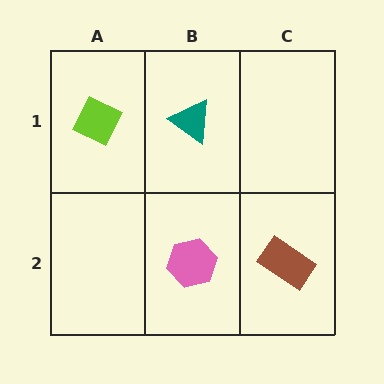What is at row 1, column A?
A lime diamond.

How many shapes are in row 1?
2 shapes.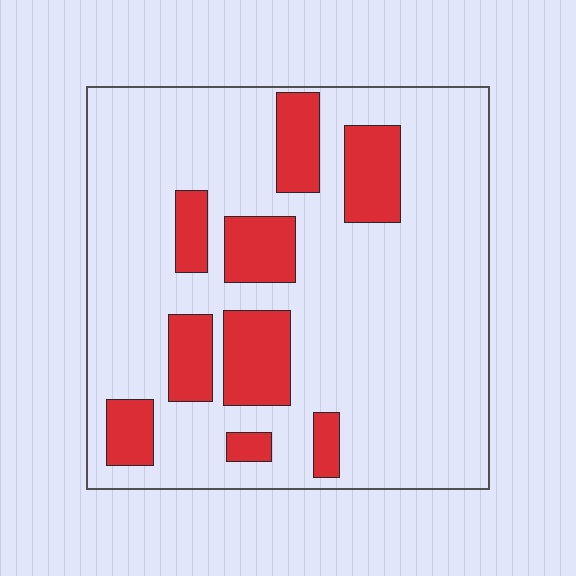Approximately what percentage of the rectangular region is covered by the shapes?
Approximately 20%.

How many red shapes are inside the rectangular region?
9.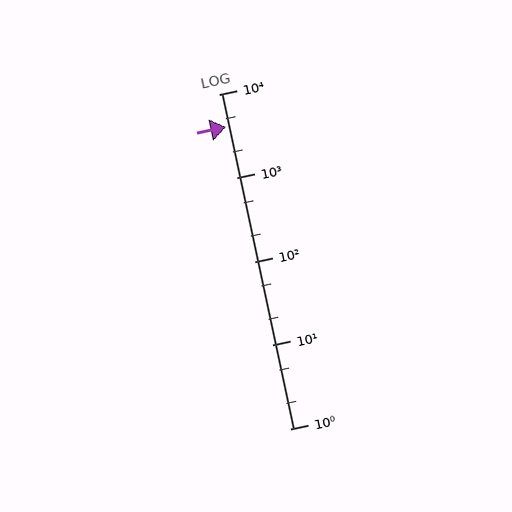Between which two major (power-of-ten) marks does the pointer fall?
The pointer is between 1000 and 10000.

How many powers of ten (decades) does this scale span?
The scale spans 4 decades, from 1 to 10000.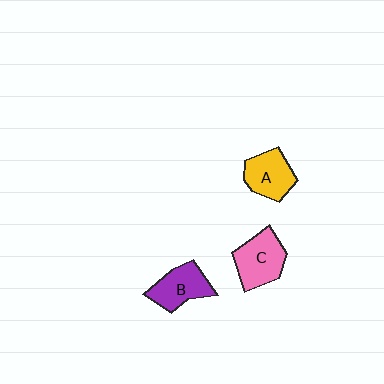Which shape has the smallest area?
Shape A (yellow).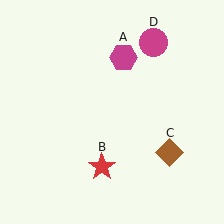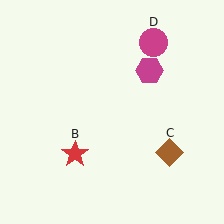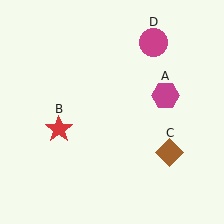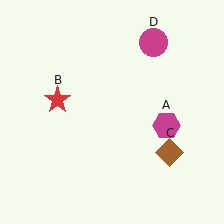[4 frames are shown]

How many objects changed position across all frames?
2 objects changed position: magenta hexagon (object A), red star (object B).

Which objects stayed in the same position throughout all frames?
Brown diamond (object C) and magenta circle (object D) remained stationary.